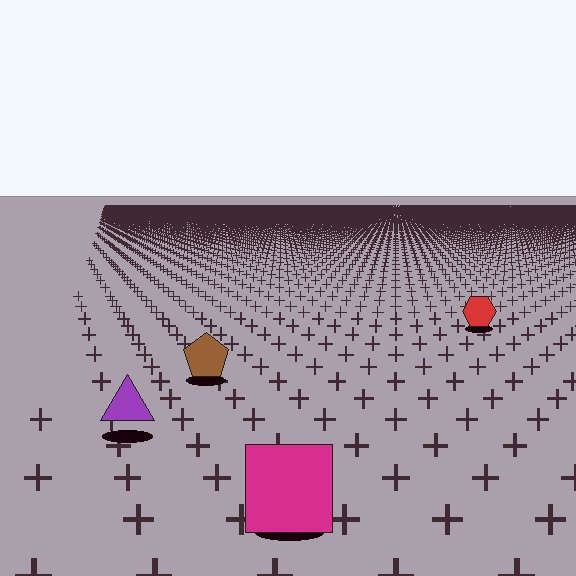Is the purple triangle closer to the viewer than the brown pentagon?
Yes. The purple triangle is closer — you can tell from the texture gradient: the ground texture is coarser near it.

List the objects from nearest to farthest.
From nearest to farthest: the magenta square, the purple triangle, the brown pentagon, the red hexagon.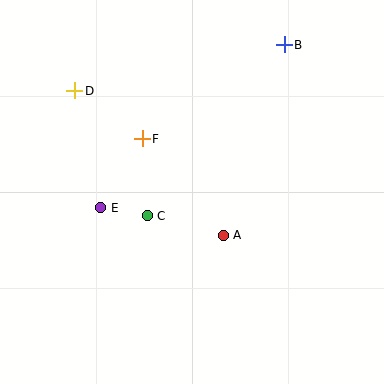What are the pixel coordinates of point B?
Point B is at (284, 45).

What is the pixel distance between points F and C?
The distance between F and C is 77 pixels.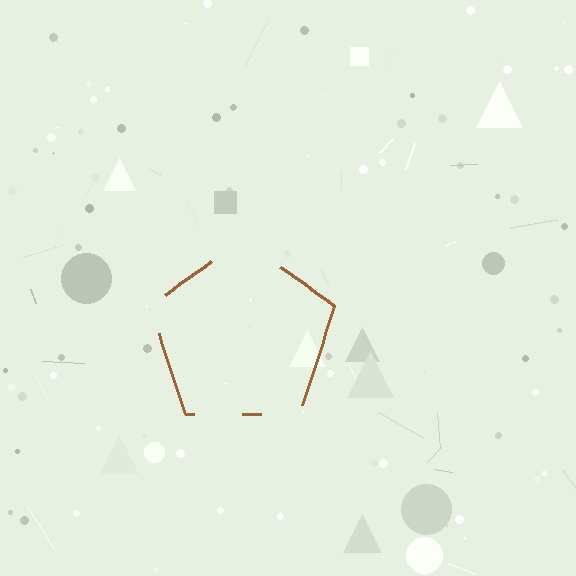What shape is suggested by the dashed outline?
The dashed outline suggests a pentagon.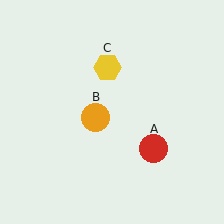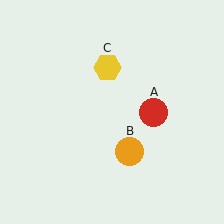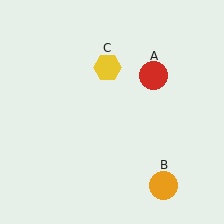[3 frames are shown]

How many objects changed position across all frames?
2 objects changed position: red circle (object A), orange circle (object B).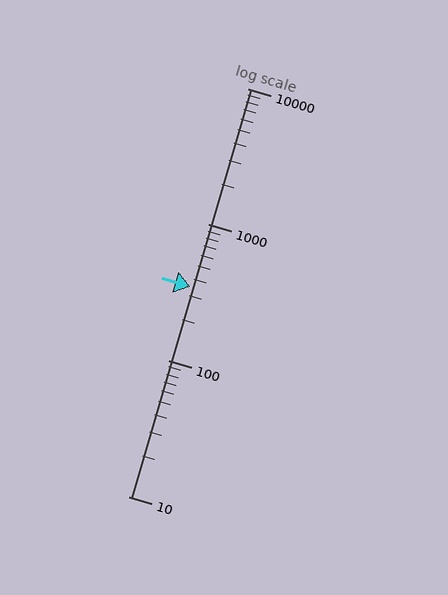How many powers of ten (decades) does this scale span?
The scale spans 3 decades, from 10 to 10000.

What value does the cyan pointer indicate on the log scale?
The pointer indicates approximately 350.